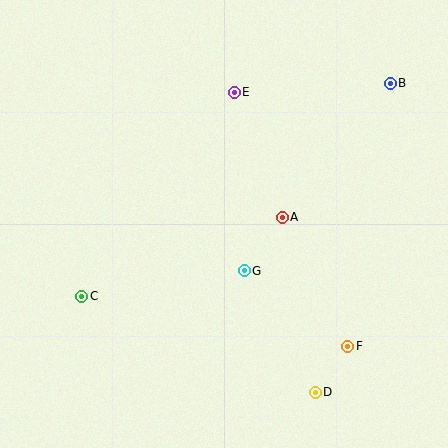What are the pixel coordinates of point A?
Point A is at (282, 217).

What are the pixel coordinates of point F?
Point F is at (348, 346).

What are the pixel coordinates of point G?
Point G is at (244, 271).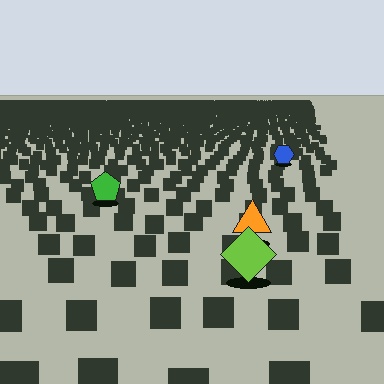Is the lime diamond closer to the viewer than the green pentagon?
Yes. The lime diamond is closer — you can tell from the texture gradient: the ground texture is coarser near it.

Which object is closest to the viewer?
The lime diamond is closest. The texture marks near it are larger and more spread out.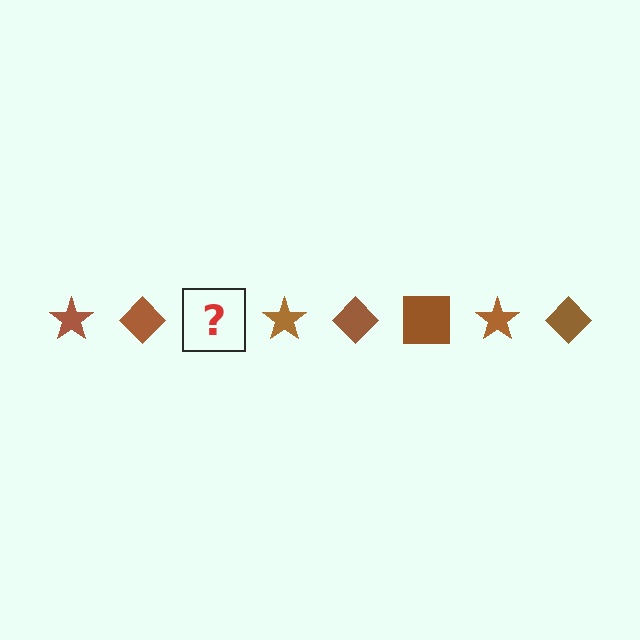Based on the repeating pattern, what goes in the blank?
The blank should be a brown square.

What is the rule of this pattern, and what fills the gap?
The rule is that the pattern cycles through star, diamond, square shapes in brown. The gap should be filled with a brown square.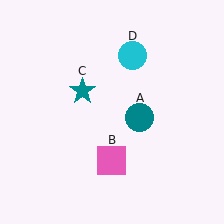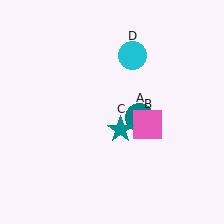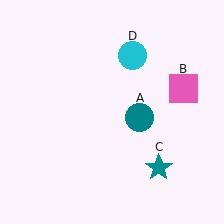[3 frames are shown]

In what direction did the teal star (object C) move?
The teal star (object C) moved down and to the right.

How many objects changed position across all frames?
2 objects changed position: pink square (object B), teal star (object C).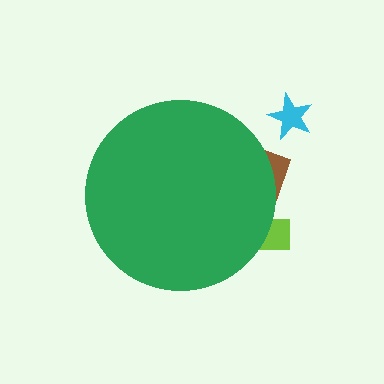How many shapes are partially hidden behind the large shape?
2 shapes are partially hidden.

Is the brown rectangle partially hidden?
Yes, the brown rectangle is partially hidden behind the green circle.